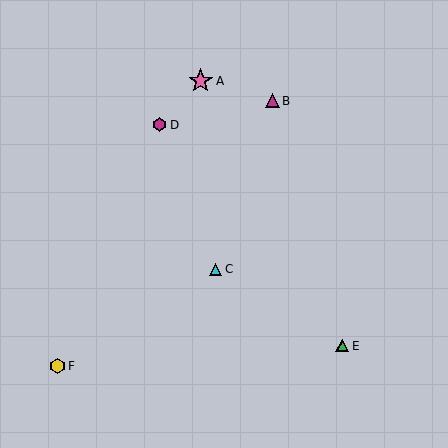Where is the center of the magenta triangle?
The center of the magenta triangle is at (272, 101).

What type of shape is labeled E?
Shape E is a green triangle.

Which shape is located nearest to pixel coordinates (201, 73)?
The pink star (labeled A) at (201, 81) is nearest to that location.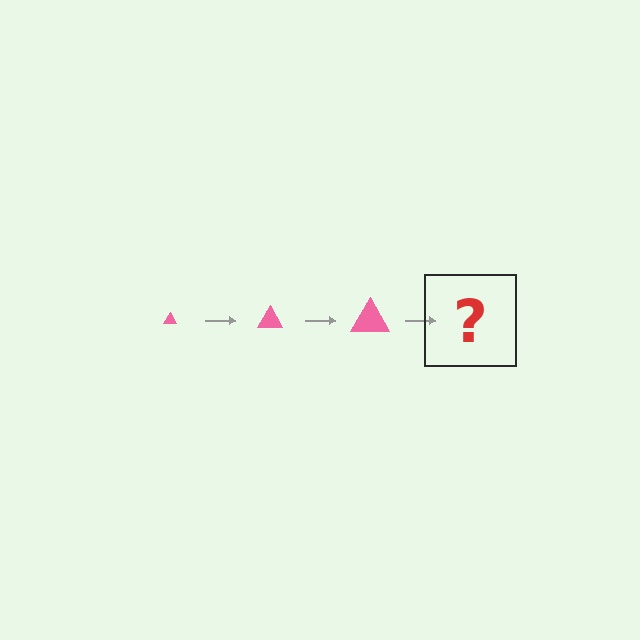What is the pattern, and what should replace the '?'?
The pattern is that the triangle gets progressively larger each step. The '?' should be a pink triangle, larger than the previous one.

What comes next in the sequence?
The next element should be a pink triangle, larger than the previous one.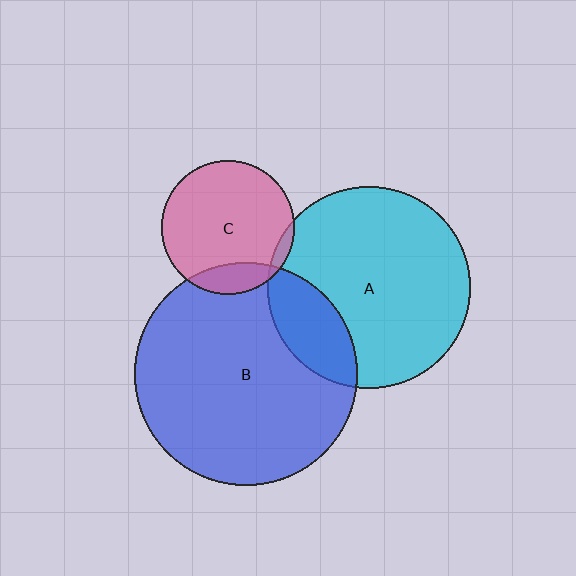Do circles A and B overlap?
Yes.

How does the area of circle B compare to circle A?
Approximately 1.2 times.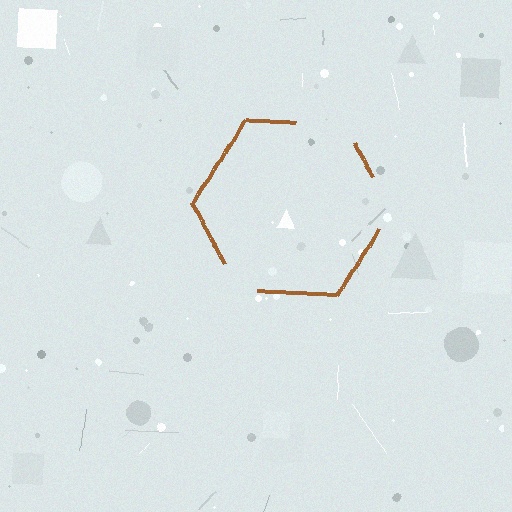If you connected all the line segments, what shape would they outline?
They would outline a hexagon.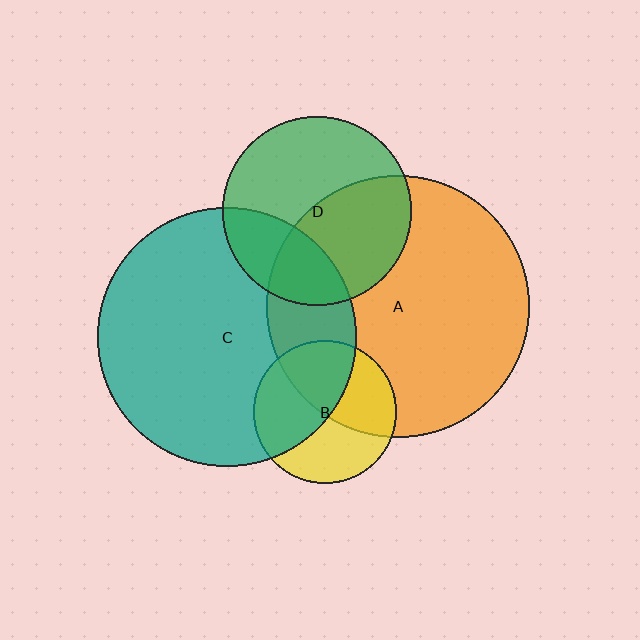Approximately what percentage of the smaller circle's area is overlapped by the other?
Approximately 45%.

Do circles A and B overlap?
Yes.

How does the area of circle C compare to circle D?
Approximately 1.9 times.